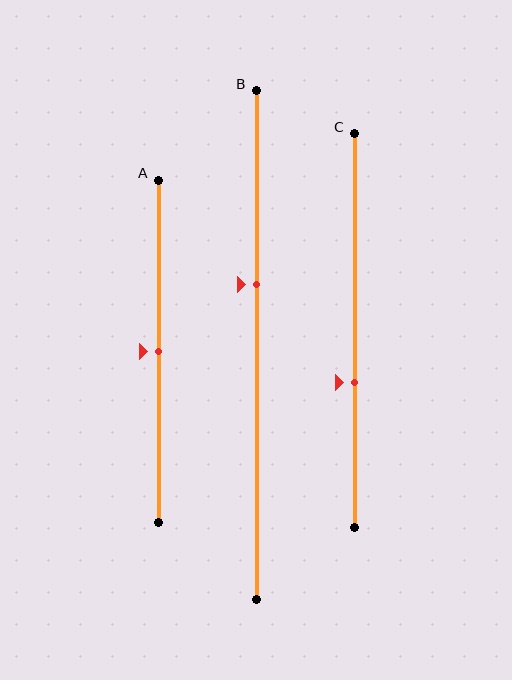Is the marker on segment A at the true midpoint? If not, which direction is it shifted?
Yes, the marker on segment A is at the true midpoint.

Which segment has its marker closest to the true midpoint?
Segment A has its marker closest to the true midpoint.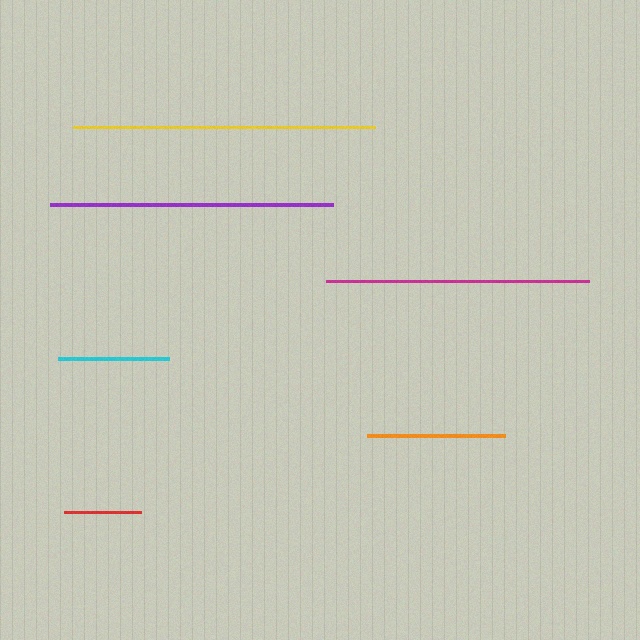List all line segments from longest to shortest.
From longest to shortest: yellow, purple, magenta, orange, cyan, red.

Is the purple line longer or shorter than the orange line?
The purple line is longer than the orange line.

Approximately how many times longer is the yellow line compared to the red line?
The yellow line is approximately 3.9 times the length of the red line.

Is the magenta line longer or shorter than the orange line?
The magenta line is longer than the orange line.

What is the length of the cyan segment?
The cyan segment is approximately 112 pixels long.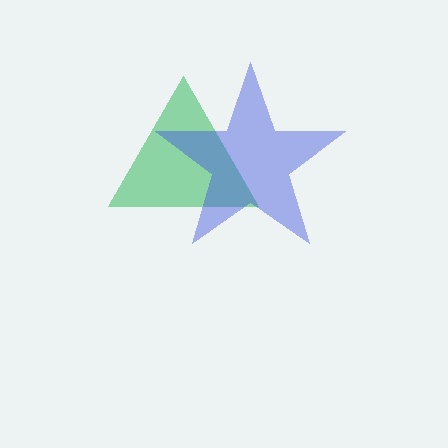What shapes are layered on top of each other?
The layered shapes are: a green triangle, a blue star.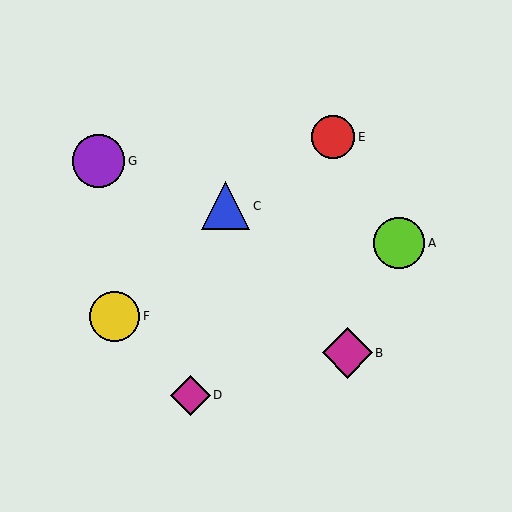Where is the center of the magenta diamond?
The center of the magenta diamond is at (347, 353).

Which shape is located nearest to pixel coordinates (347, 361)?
The magenta diamond (labeled B) at (347, 353) is nearest to that location.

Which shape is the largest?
The purple circle (labeled G) is the largest.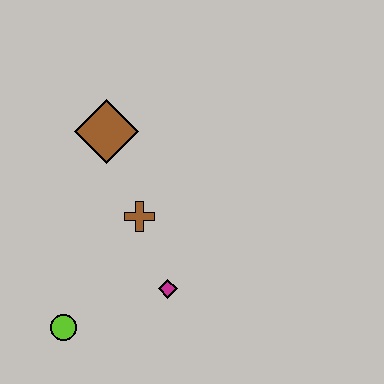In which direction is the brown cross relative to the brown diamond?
The brown cross is below the brown diamond.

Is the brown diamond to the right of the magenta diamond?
No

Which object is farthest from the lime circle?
The brown diamond is farthest from the lime circle.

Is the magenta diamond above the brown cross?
No